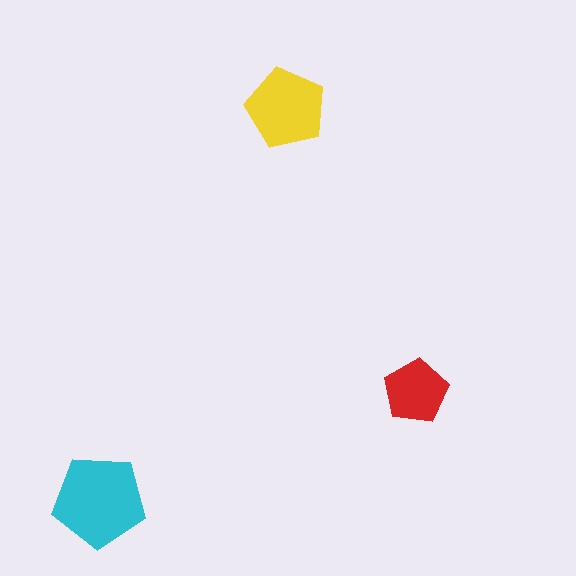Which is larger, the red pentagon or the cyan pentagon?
The cyan one.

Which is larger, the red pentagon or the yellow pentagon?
The yellow one.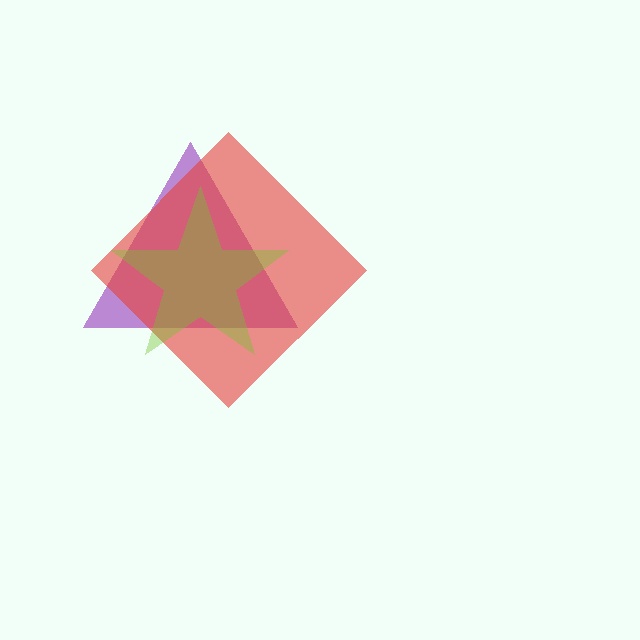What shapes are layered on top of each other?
The layered shapes are: a purple triangle, a red diamond, a lime star.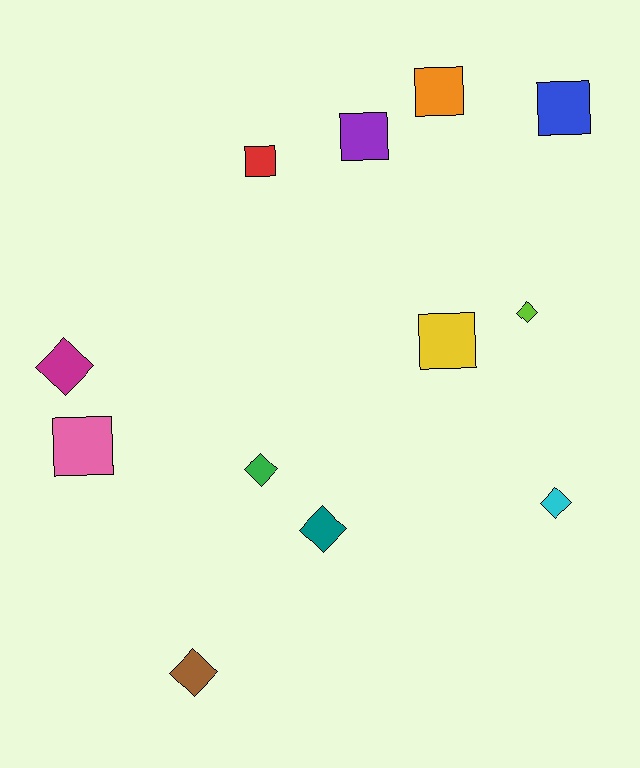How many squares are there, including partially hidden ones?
There are 6 squares.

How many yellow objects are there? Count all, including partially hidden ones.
There is 1 yellow object.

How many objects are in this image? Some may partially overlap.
There are 12 objects.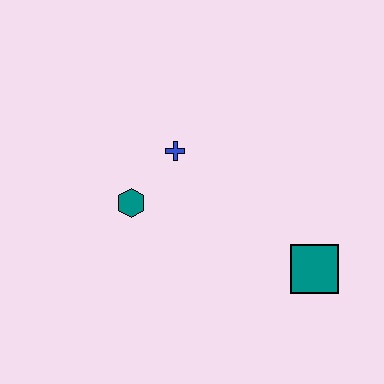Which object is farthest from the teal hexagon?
The teal square is farthest from the teal hexagon.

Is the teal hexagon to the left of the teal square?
Yes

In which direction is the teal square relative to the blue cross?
The teal square is to the right of the blue cross.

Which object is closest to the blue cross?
The teal hexagon is closest to the blue cross.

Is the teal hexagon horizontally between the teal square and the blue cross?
No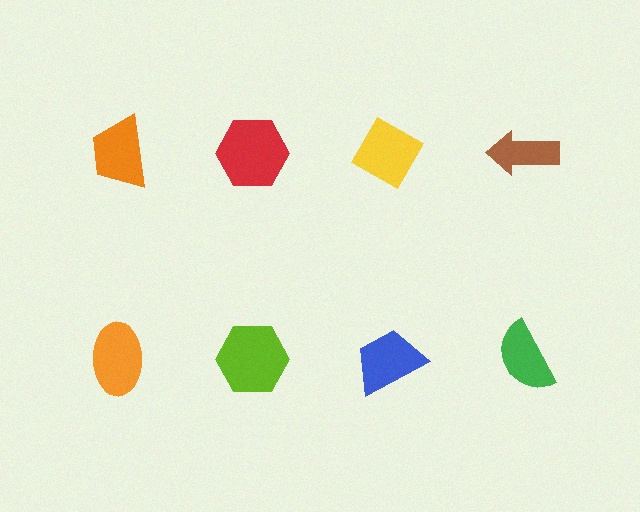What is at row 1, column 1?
An orange trapezoid.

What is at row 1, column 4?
A brown arrow.